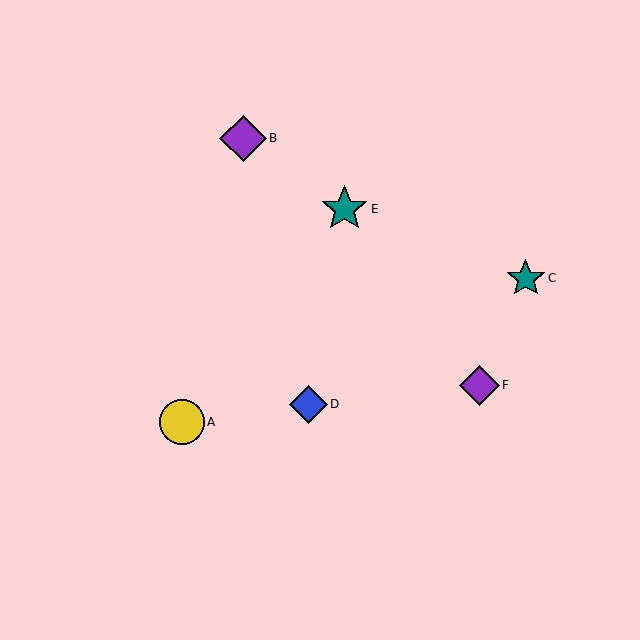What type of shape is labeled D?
Shape D is a blue diamond.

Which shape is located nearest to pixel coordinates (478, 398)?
The purple diamond (labeled F) at (480, 385) is nearest to that location.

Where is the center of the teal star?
The center of the teal star is at (526, 278).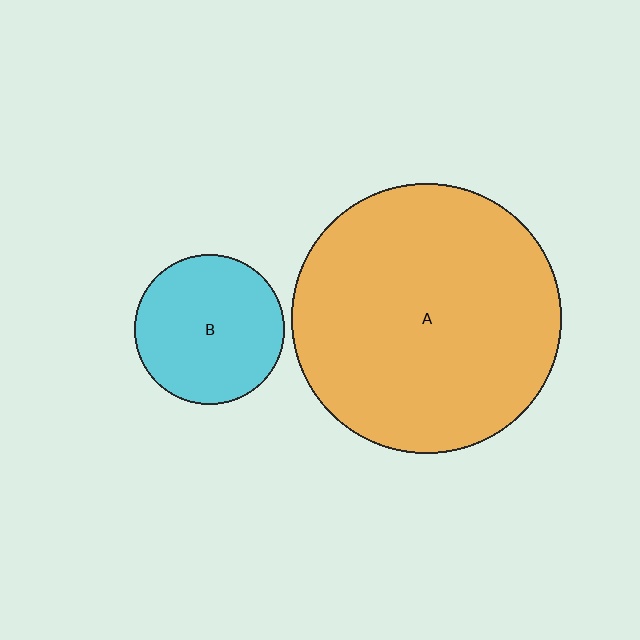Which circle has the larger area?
Circle A (orange).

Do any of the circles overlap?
No, none of the circles overlap.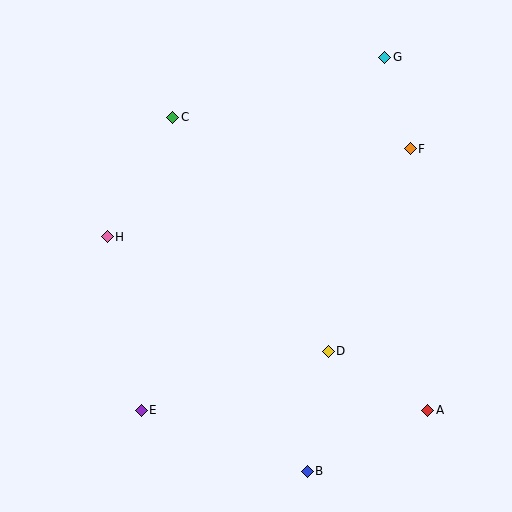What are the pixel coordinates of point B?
Point B is at (307, 471).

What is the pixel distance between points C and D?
The distance between C and D is 281 pixels.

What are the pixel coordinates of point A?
Point A is at (428, 411).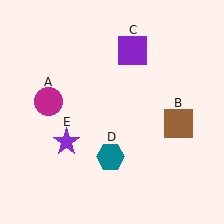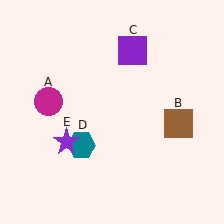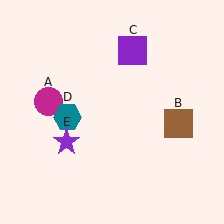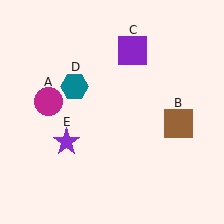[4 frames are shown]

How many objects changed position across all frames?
1 object changed position: teal hexagon (object D).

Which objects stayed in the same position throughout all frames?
Magenta circle (object A) and brown square (object B) and purple square (object C) and purple star (object E) remained stationary.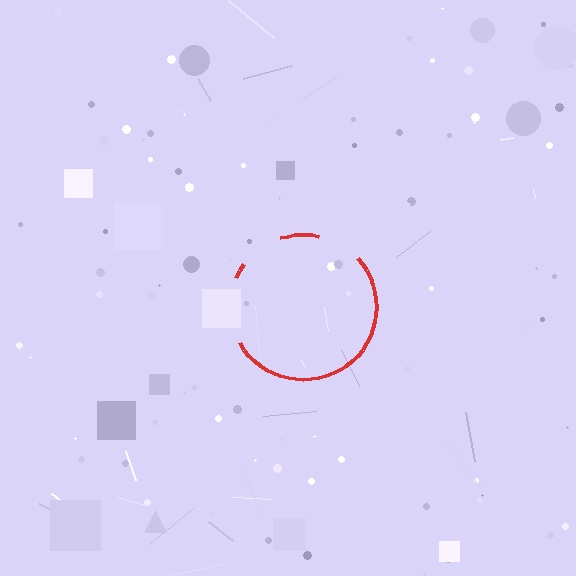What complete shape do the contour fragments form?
The contour fragments form a circle.